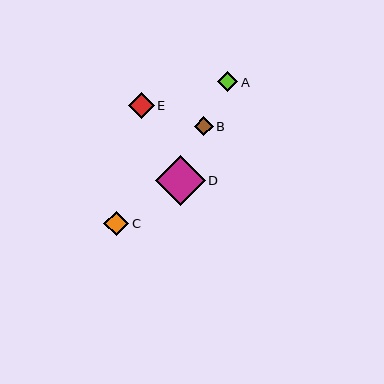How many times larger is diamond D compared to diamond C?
Diamond D is approximately 2.0 times the size of diamond C.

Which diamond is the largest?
Diamond D is the largest with a size of approximately 50 pixels.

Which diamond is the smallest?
Diamond B is the smallest with a size of approximately 18 pixels.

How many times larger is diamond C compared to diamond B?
Diamond C is approximately 1.3 times the size of diamond B.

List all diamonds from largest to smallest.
From largest to smallest: D, E, C, A, B.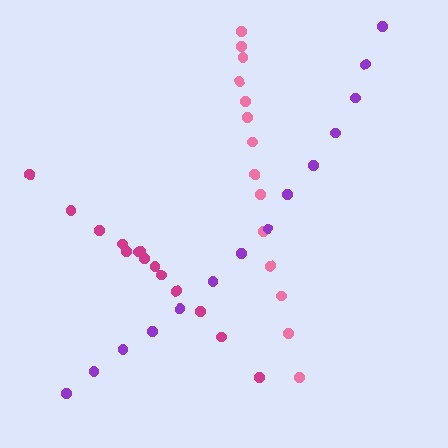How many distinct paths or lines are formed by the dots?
There are 3 distinct paths.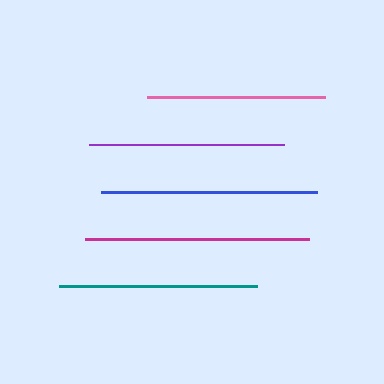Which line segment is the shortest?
The pink line is the shortest at approximately 178 pixels.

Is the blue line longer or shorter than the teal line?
The blue line is longer than the teal line.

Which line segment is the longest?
The magenta line is the longest at approximately 224 pixels.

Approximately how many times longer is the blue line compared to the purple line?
The blue line is approximately 1.1 times the length of the purple line.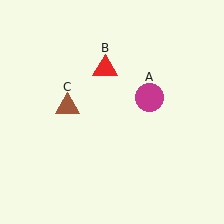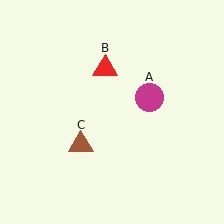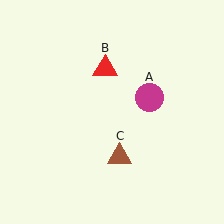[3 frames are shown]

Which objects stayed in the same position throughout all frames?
Magenta circle (object A) and red triangle (object B) remained stationary.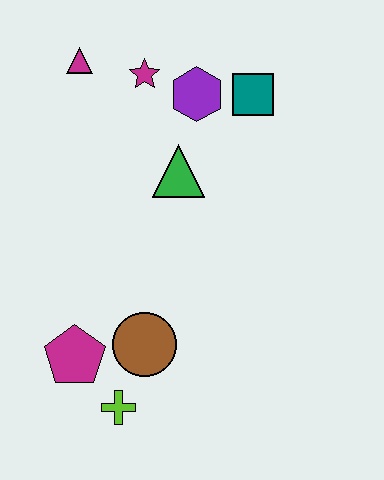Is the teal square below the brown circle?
No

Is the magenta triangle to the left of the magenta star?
Yes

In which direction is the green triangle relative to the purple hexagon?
The green triangle is below the purple hexagon.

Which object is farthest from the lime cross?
The magenta triangle is farthest from the lime cross.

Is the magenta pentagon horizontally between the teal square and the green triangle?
No